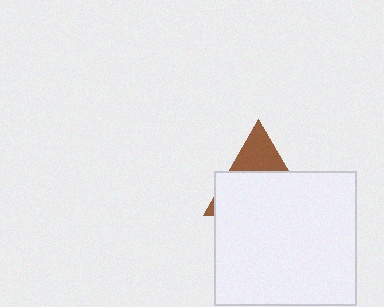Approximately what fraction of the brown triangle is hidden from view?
Roughly 69% of the brown triangle is hidden behind the white rectangle.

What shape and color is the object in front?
The object in front is a white rectangle.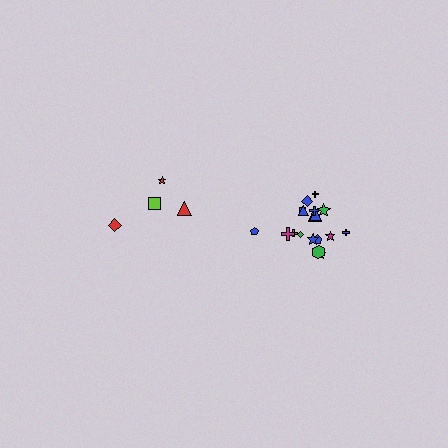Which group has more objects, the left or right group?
The right group.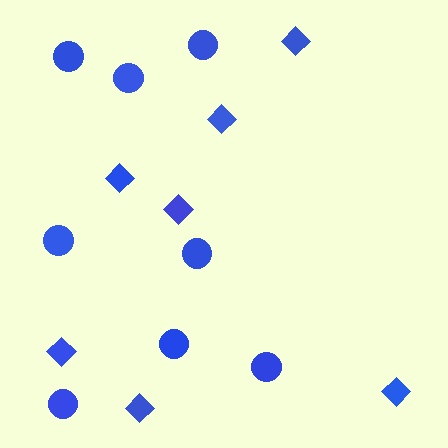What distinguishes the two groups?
There are 2 groups: one group of circles (8) and one group of diamonds (7).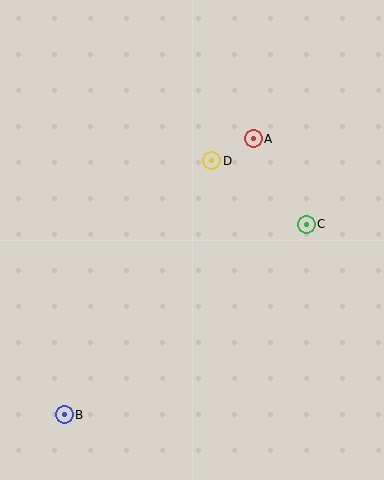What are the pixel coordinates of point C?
Point C is at (306, 224).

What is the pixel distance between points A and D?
The distance between A and D is 47 pixels.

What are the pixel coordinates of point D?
Point D is at (212, 161).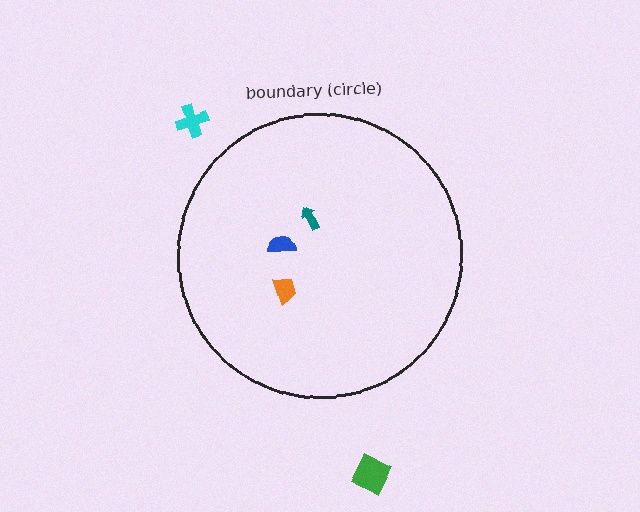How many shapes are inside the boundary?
3 inside, 2 outside.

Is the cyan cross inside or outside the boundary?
Outside.